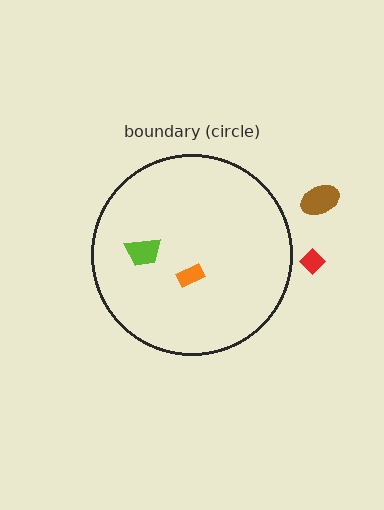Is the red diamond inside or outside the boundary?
Outside.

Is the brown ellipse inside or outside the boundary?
Outside.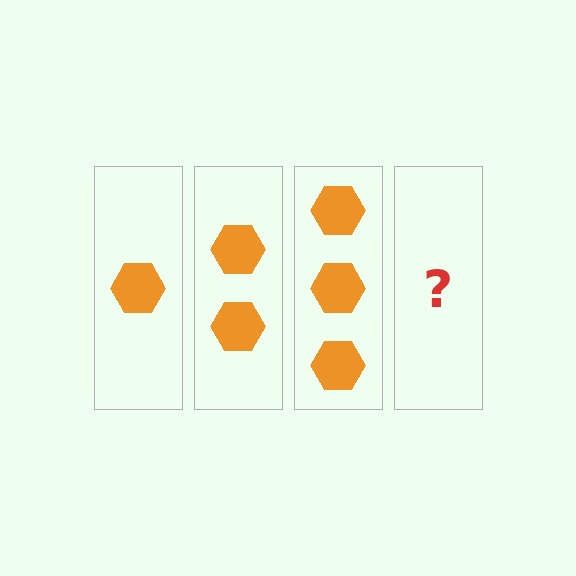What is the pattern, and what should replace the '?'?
The pattern is that each step adds one more hexagon. The '?' should be 4 hexagons.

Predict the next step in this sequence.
The next step is 4 hexagons.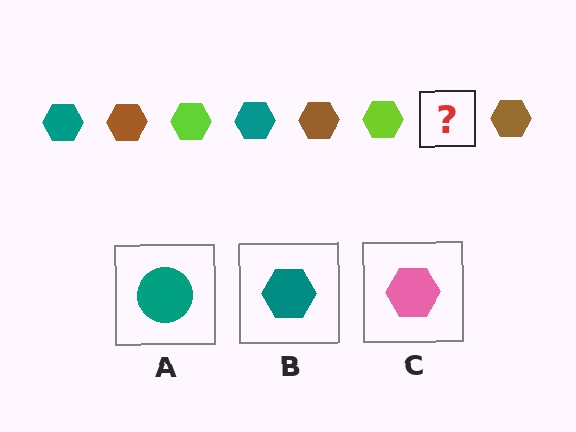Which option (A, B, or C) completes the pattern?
B.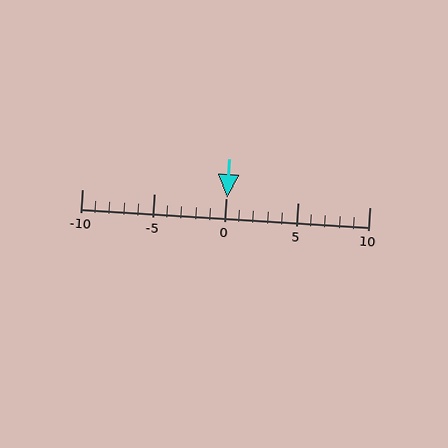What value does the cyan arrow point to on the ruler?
The cyan arrow points to approximately 0.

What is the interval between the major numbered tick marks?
The major tick marks are spaced 5 units apart.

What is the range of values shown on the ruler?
The ruler shows values from -10 to 10.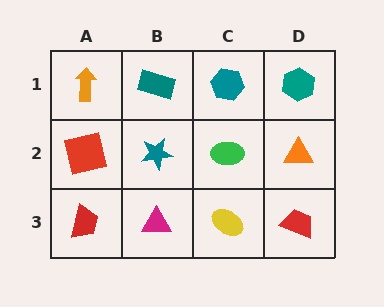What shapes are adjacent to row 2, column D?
A teal hexagon (row 1, column D), a red trapezoid (row 3, column D), a green ellipse (row 2, column C).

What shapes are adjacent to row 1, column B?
A teal star (row 2, column B), an orange arrow (row 1, column A), a teal hexagon (row 1, column C).